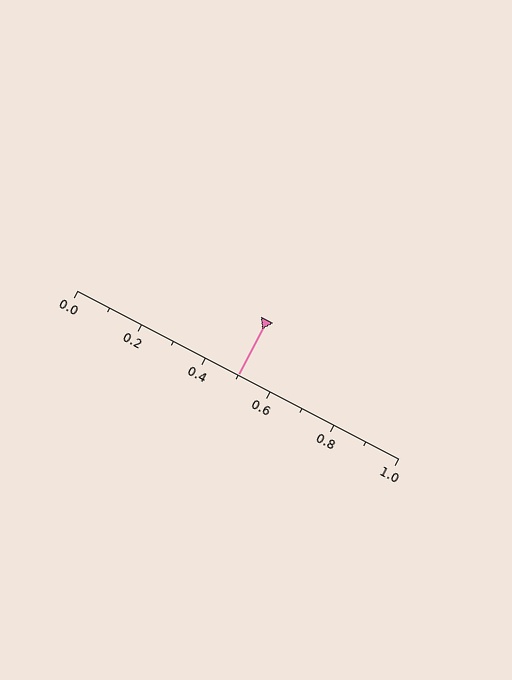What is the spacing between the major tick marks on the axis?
The major ticks are spaced 0.2 apart.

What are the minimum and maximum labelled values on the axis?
The axis runs from 0.0 to 1.0.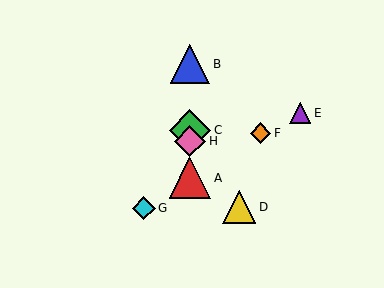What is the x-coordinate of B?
Object B is at x≈190.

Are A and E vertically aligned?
No, A is at x≈190 and E is at x≈300.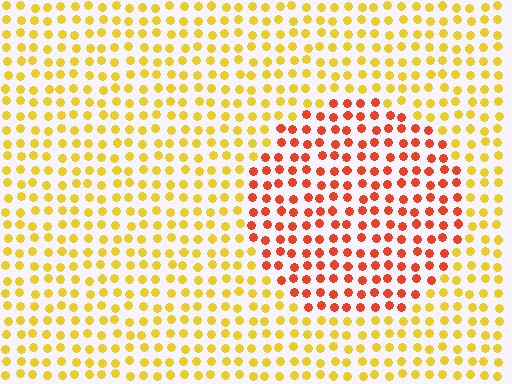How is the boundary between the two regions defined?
The boundary is defined purely by a slight shift in hue (about 44 degrees). Spacing, size, and orientation are identical on both sides.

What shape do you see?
I see a circle.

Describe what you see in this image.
The image is filled with small yellow elements in a uniform arrangement. A circle-shaped region is visible where the elements are tinted to a slightly different hue, forming a subtle color boundary.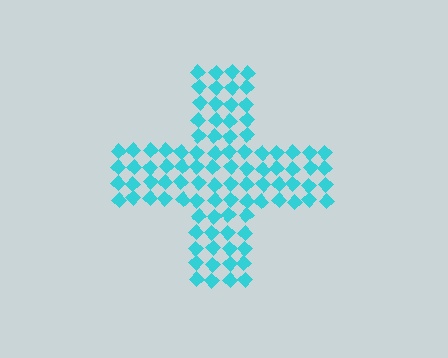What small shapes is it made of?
It is made of small diamonds.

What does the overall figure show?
The overall figure shows a cross.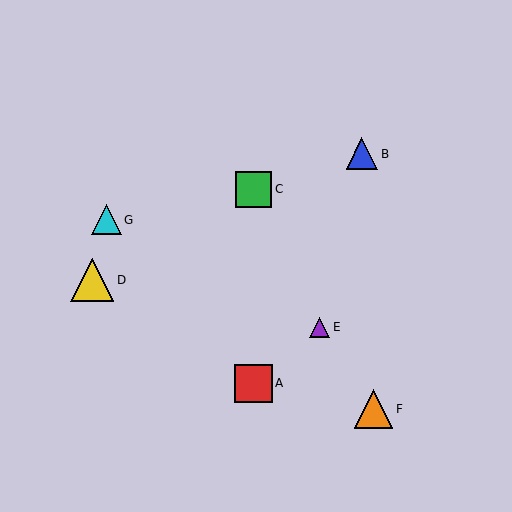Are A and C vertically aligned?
Yes, both are at x≈253.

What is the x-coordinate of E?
Object E is at x≈320.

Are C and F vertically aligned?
No, C is at x≈253 and F is at x≈374.